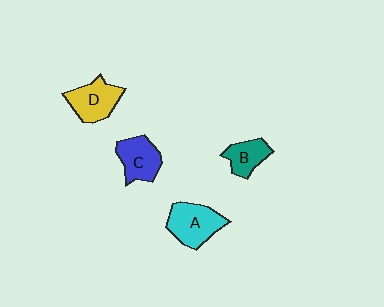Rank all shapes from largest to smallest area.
From largest to smallest: A (cyan), D (yellow), C (blue), B (teal).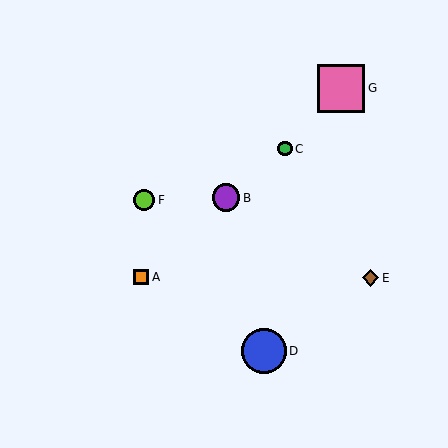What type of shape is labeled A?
Shape A is an orange square.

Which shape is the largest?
The pink square (labeled G) is the largest.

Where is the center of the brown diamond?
The center of the brown diamond is at (371, 278).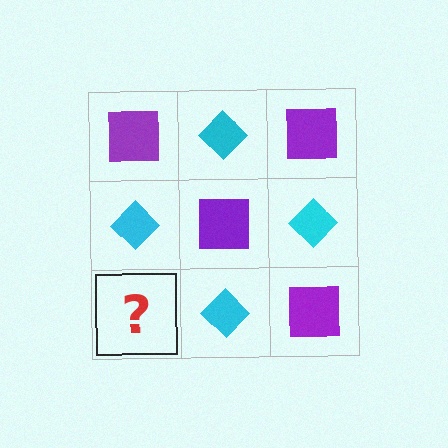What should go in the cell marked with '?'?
The missing cell should contain a purple square.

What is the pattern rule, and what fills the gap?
The rule is that it alternates purple square and cyan diamond in a checkerboard pattern. The gap should be filled with a purple square.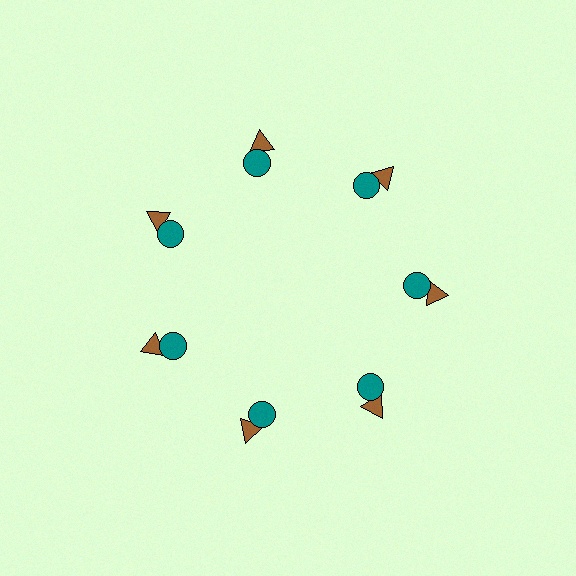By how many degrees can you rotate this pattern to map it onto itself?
The pattern maps onto itself every 51 degrees of rotation.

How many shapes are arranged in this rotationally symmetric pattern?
There are 14 shapes, arranged in 7 groups of 2.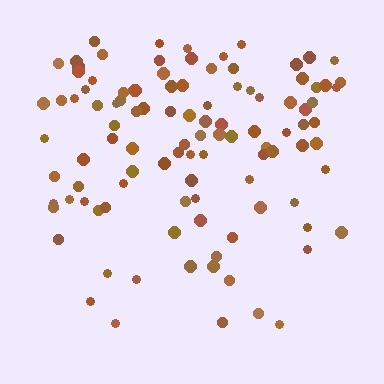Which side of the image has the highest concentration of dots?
The top.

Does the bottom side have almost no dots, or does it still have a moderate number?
Still a moderate number, just noticeably fewer than the top.